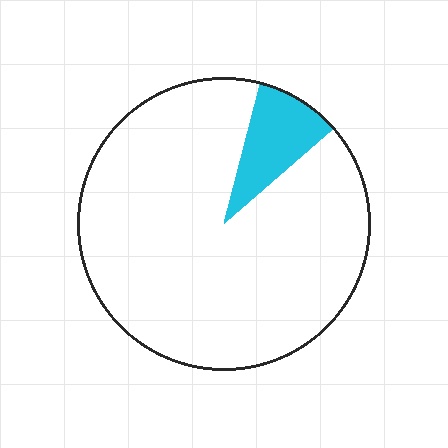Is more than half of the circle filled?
No.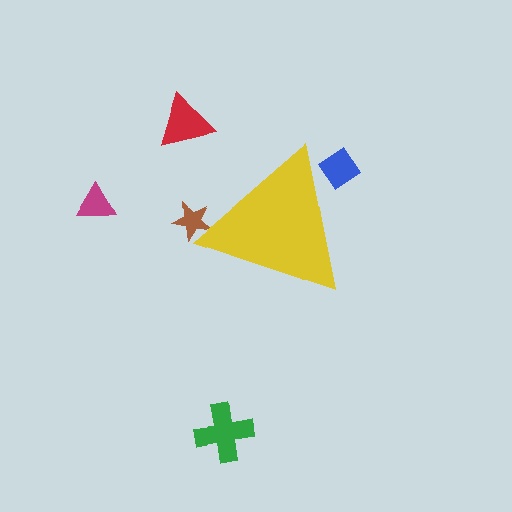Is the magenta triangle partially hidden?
No, the magenta triangle is fully visible.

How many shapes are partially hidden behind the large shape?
2 shapes are partially hidden.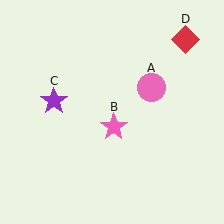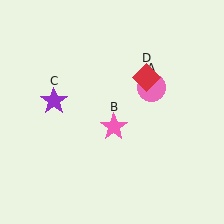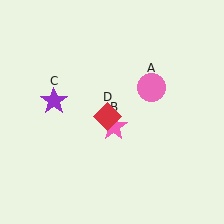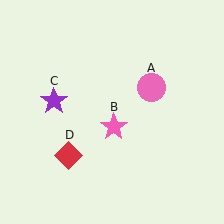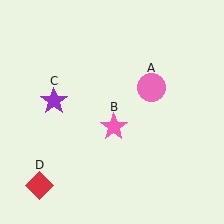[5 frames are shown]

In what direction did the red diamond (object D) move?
The red diamond (object D) moved down and to the left.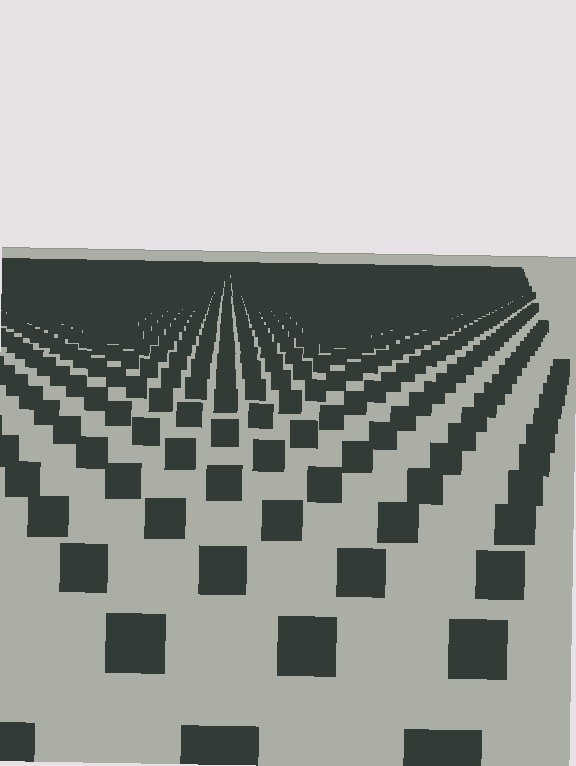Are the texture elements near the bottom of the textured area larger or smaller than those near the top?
Larger. Near the bottom, elements are closer to the viewer and appear at a bigger on-screen size.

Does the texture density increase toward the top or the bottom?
Density increases toward the top.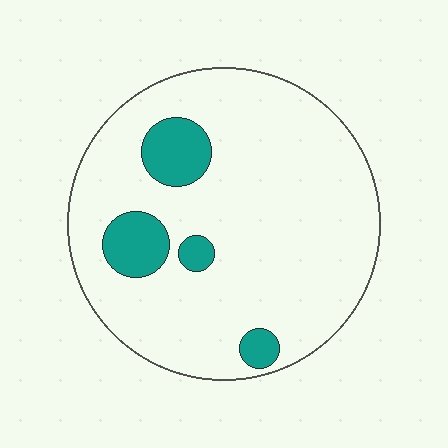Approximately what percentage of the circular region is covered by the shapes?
Approximately 15%.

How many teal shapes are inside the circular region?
4.